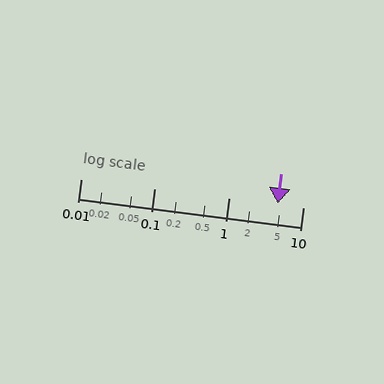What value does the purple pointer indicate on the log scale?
The pointer indicates approximately 4.6.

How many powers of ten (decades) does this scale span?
The scale spans 3 decades, from 0.01 to 10.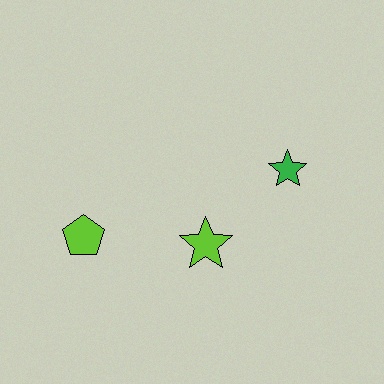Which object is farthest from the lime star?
The lime pentagon is farthest from the lime star.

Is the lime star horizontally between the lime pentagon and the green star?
Yes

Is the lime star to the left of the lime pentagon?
No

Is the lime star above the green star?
No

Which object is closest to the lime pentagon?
The lime star is closest to the lime pentagon.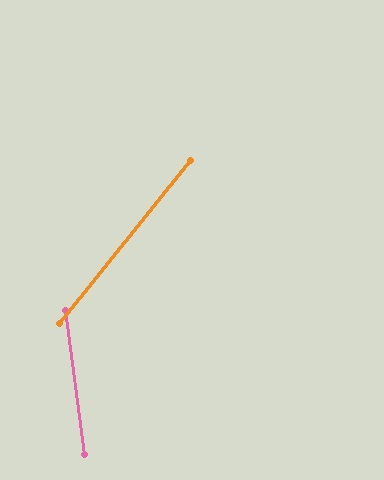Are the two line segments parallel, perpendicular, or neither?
Neither parallel nor perpendicular — they differ by about 46°.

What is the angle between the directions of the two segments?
Approximately 46 degrees.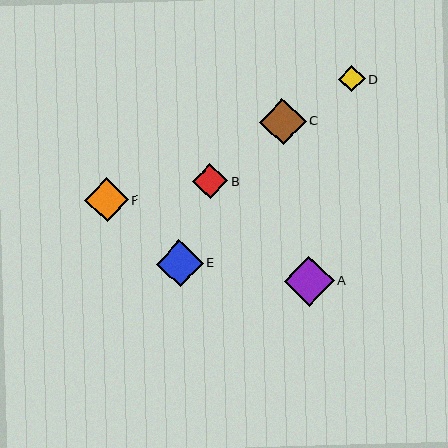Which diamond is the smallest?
Diamond D is the smallest with a size of approximately 27 pixels.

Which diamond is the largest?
Diamond A is the largest with a size of approximately 50 pixels.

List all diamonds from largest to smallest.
From largest to smallest: A, E, C, F, B, D.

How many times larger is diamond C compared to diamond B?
Diamond C is approximately 1.3 times the size of diamond B.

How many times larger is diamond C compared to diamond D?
Diamond C is approximately 1.7 times the size of diamond D.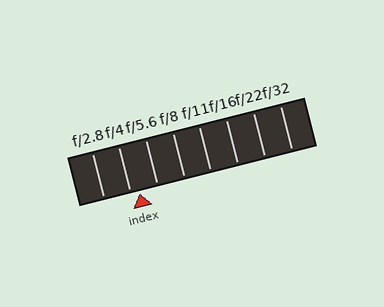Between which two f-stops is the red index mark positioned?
The index mark is between f/4 and f/5.6.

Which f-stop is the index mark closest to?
The index mark is closest to f/4.